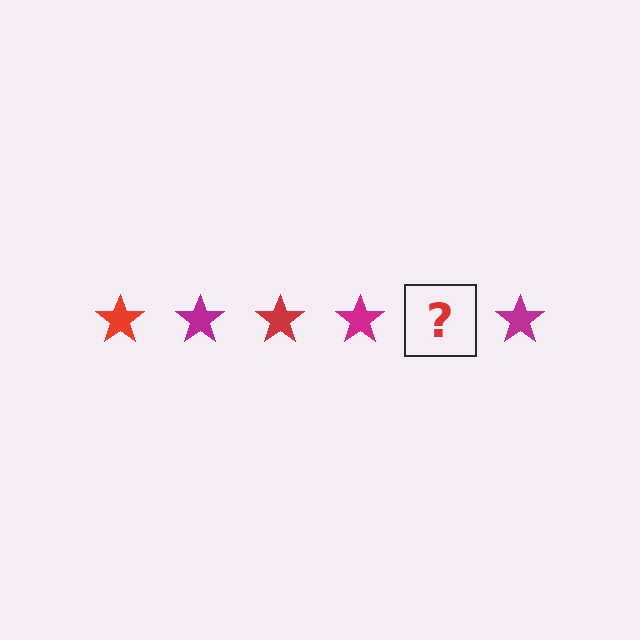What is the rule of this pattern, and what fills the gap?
The rule is that the pattern cycles through red, magenta stars. The gap should be filled with a red star.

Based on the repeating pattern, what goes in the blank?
The blank should be a red star.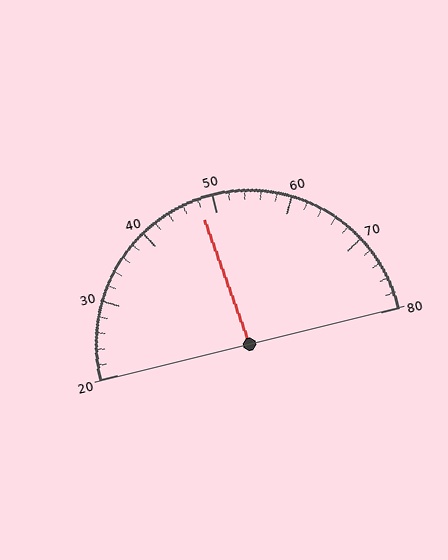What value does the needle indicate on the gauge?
The needle indicates approximately 48.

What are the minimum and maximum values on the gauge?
The gauge ranges from 20 to 80.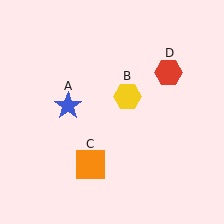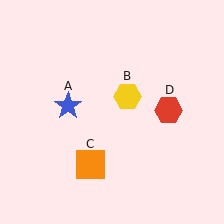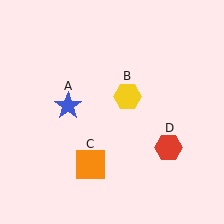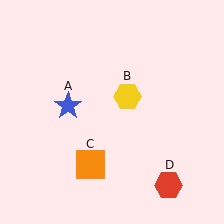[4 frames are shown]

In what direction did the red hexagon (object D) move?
The red hexagon (object D) moved down.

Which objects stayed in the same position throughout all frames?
Blue star (object A) and yellow hexagon (object B) and orange square (object C) remained stationary.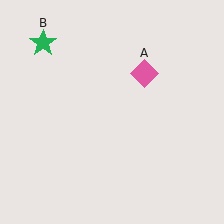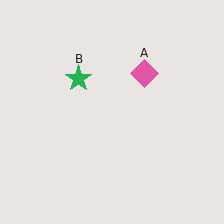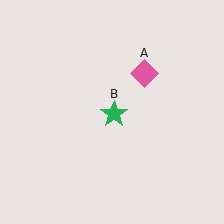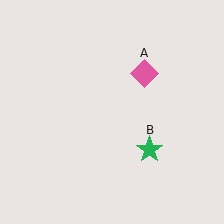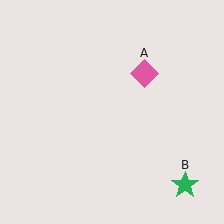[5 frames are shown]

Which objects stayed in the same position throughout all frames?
Pink diamond (object A) remained stationary.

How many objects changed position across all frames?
1 object changed position: green star (object B).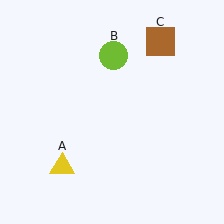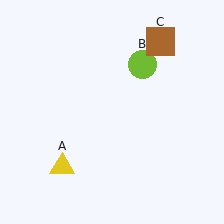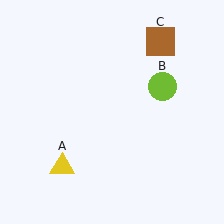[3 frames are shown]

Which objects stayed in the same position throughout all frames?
Yellow triangle (object A) and brown square (object C) remained stationary.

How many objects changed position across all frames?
1 object changed position: lime circle (object B).